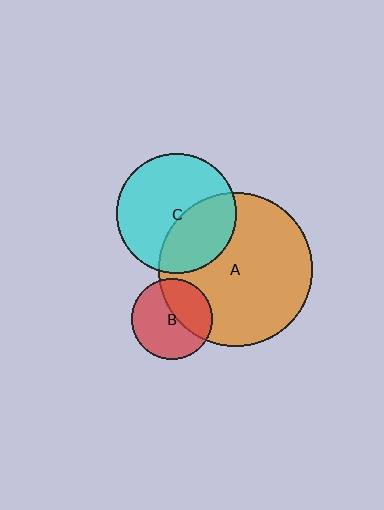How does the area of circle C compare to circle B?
Approximately 2.2 times.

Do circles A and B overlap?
Yes.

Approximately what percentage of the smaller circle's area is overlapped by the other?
Approximately 40%.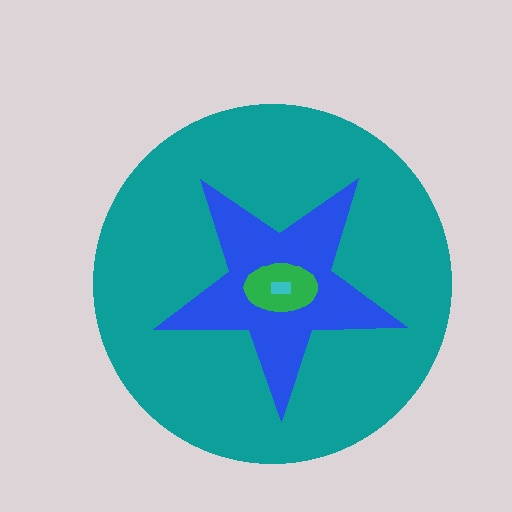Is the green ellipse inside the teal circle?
Yes.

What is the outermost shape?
The teal circle.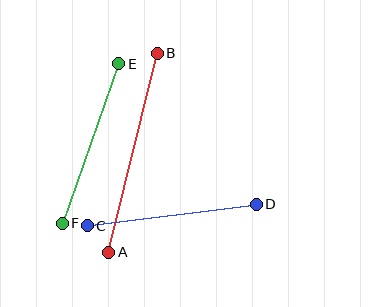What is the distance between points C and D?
The distance is approximately 170 pixels.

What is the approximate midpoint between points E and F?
The midpoint is at approximately (90, 143) pixels.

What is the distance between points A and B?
The distance is approximately 205 pixels.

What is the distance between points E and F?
The distance is approximately 169 pixels.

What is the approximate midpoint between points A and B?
The midpoint is at approximately (133, 153) pixels.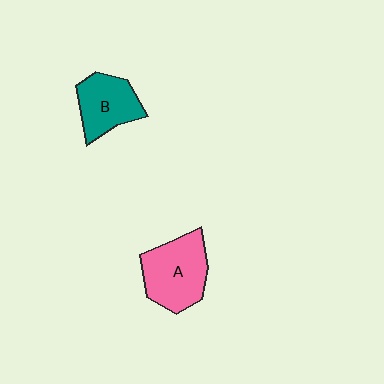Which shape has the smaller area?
Shape B (teal).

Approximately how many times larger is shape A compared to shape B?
Approximately 1.3 times.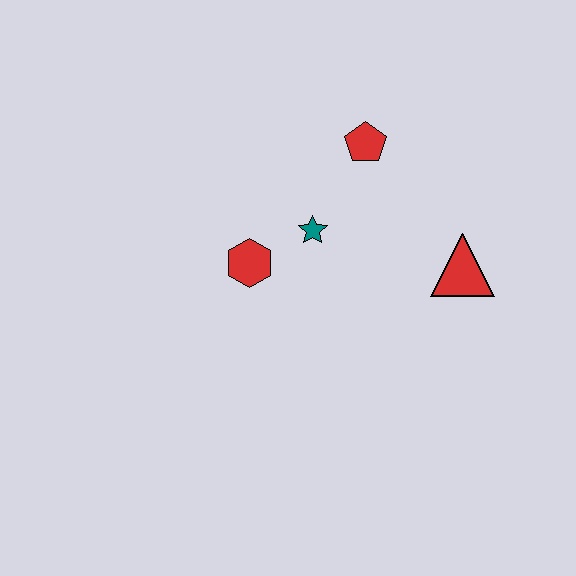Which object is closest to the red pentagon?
The teal star is closest to the red pentagon.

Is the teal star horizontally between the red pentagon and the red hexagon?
Yes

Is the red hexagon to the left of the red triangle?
Yes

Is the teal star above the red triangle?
Yes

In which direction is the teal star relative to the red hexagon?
The teal star is to the right of the red hexagon.